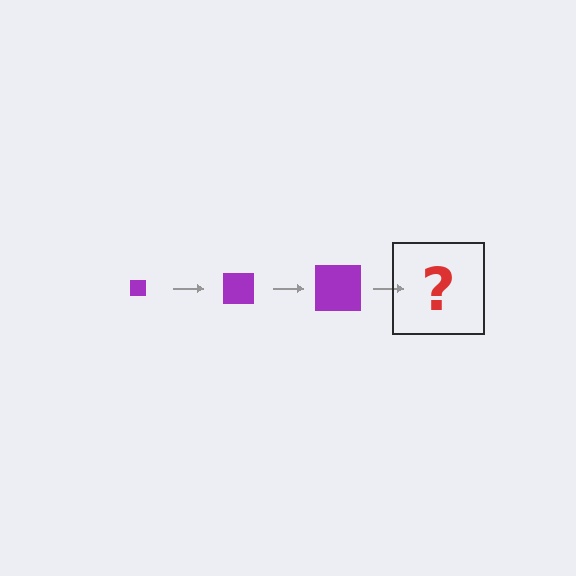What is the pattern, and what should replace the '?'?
The pattern is that the square gets progressively larger each step. The '?' should be a purple square, larger than the previous one.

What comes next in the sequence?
The next element should be a purple square, larger than the previous one.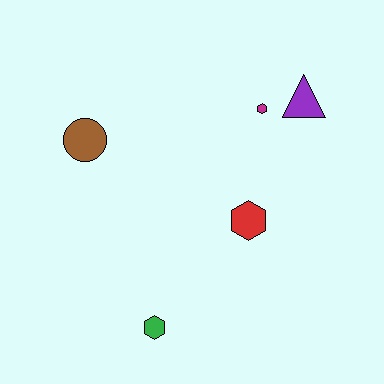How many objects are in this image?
There are 5 objects.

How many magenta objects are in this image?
There is 1 magenta object.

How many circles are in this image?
There is 1 circle.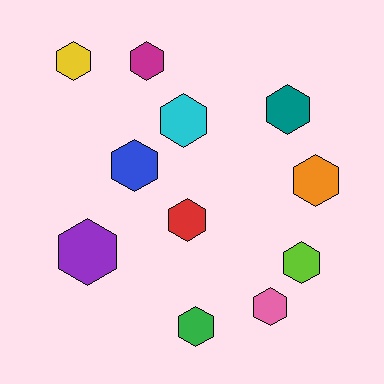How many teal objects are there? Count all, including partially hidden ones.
There is 1 teal object.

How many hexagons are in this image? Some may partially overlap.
There are 11 hexagons.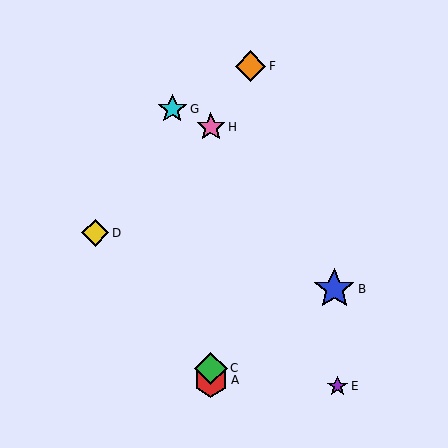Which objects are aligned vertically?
Objects A, C, H are aligned vertically.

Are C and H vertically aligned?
Yes, both are at x≈211.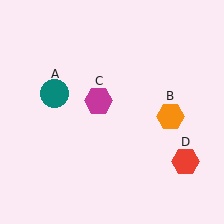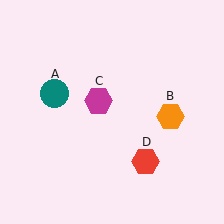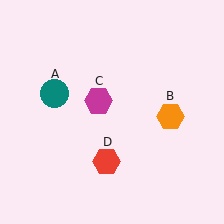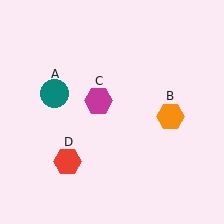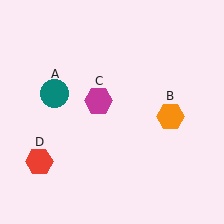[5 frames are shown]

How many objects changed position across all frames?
1 object changed position: red hexagon (object D).